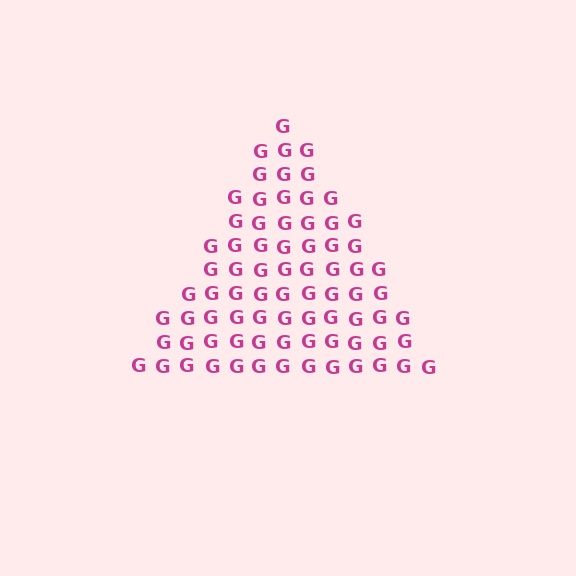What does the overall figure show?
The overall figure shows a triangle.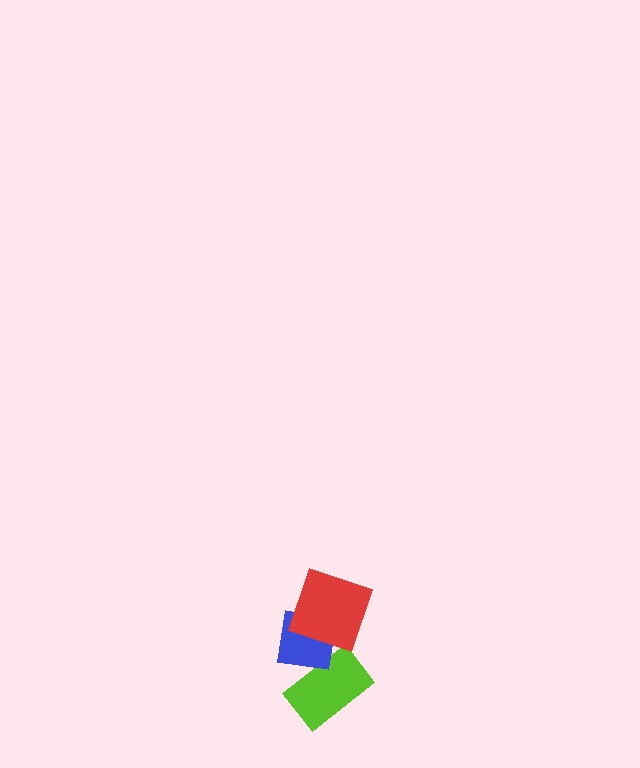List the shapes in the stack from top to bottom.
From top to bottom: the red square, the blue square, the lime rectangle.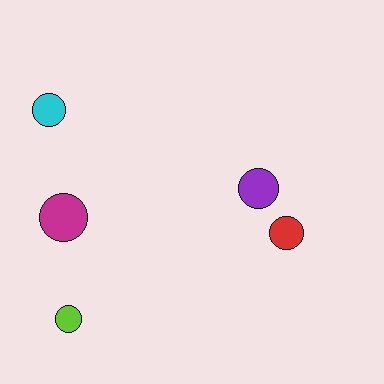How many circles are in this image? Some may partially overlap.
There are 5 circles.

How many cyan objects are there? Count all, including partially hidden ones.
There is 1 cyan object.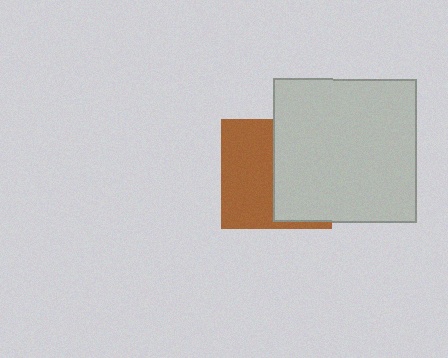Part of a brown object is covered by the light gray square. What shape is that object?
It is a square.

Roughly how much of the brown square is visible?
About half of it is visible (roughly 51%).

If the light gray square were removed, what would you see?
You would see the complete brown square.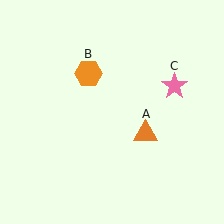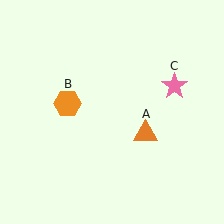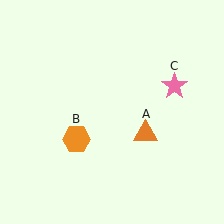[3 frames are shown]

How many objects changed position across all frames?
1 object changed position: orange hexagon (object B).